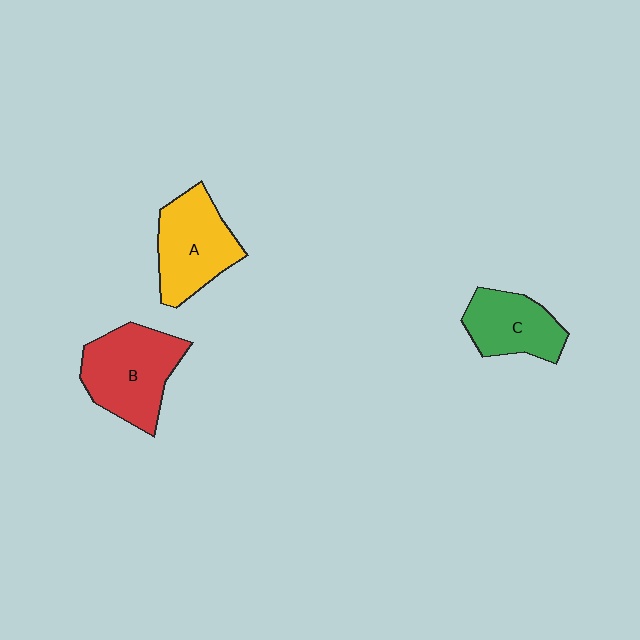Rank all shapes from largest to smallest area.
From largest to smallest: B (red), A (yellow), C (green).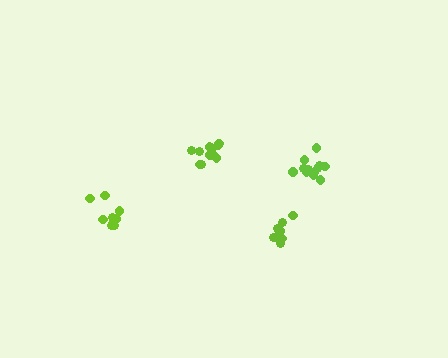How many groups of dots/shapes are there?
There are 4 groups.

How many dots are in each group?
Group 1: 12 dots, Group 2: 9 dots, Group 3: 13 dots, Group 4: 9 dots (43 total).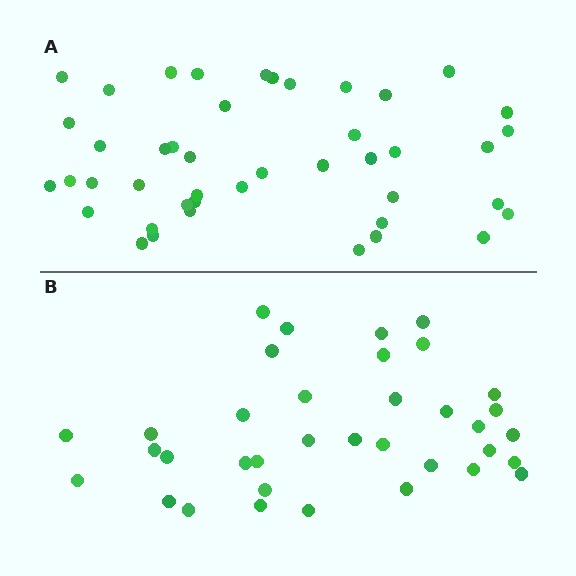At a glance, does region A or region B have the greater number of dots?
Region A (the top region) has more dots.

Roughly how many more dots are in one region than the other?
Region A has roughly 8 or so more dots than region B.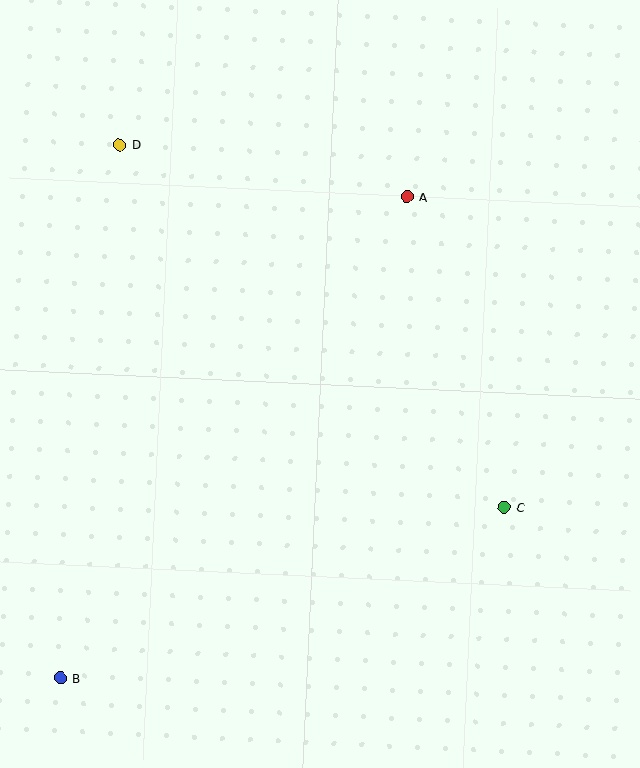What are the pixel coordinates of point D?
Point D is at (120, 145).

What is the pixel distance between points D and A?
The distance between D and A is 292 pixels.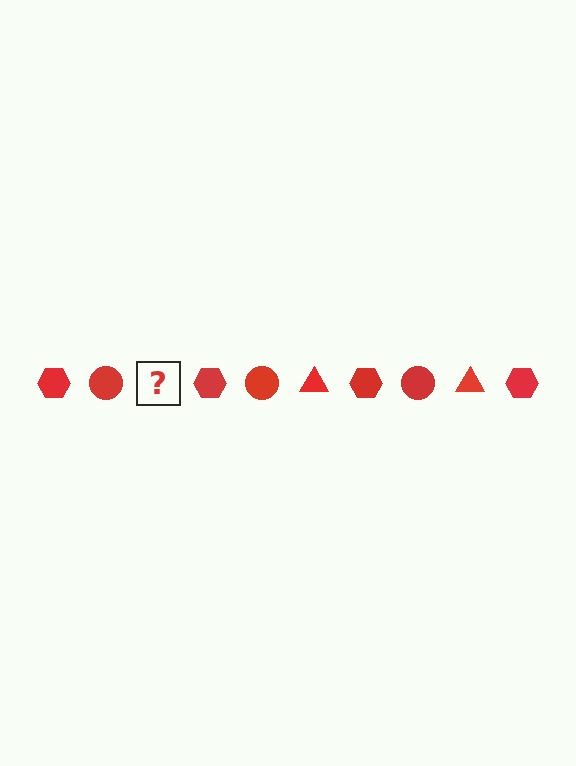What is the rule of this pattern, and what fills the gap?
The rule is that the pattern cycles through hexagon, circle, triangle shapes in red. The gap should be filled with a red triangle.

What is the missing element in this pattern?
The missing element is a red triangle.